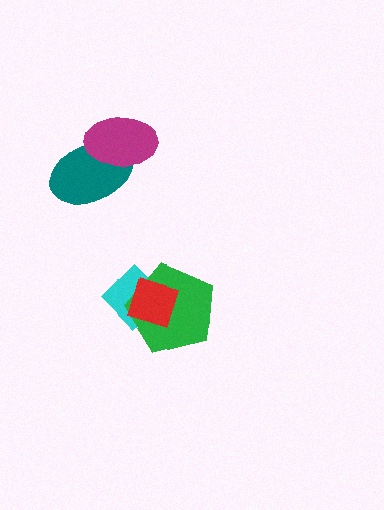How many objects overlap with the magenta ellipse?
1 object overlaps with the magenta ellipse.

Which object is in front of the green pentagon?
The red diamond is in front of the green pentagon.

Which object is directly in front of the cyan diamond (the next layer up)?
The green pentagon is directly in front of the cyan diamond.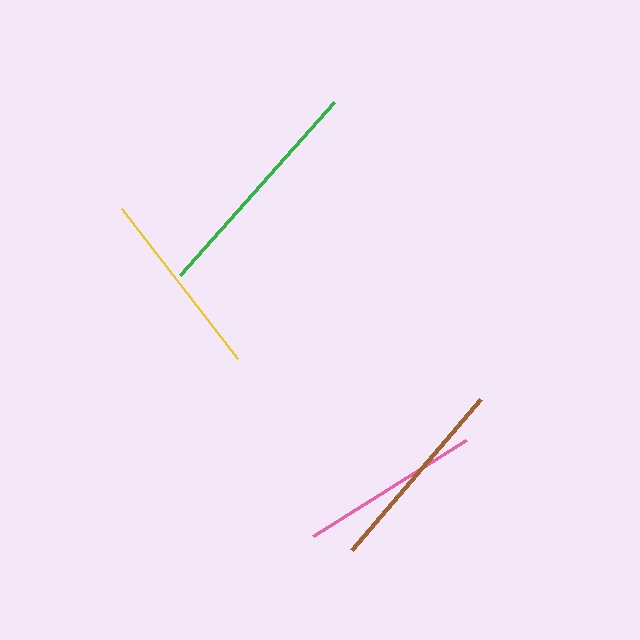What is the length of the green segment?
The green segment is approximately 232 pixels long.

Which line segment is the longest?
The green line is the longest at approximately 232 pixels.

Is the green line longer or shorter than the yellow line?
The green line is longer than the yellow line.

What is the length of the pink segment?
The pink segment is approximately 180 pixels long.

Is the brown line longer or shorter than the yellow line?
The brown line is longer than the yellow line.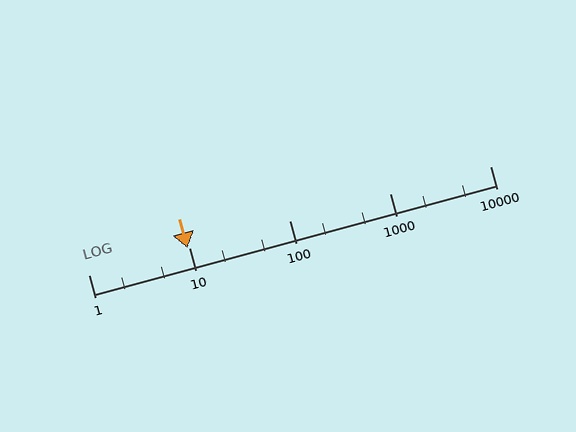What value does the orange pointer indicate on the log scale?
The pointer indicates approximately 9.7.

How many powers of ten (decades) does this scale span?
The scale spans 4 decades, from 1 to 10000.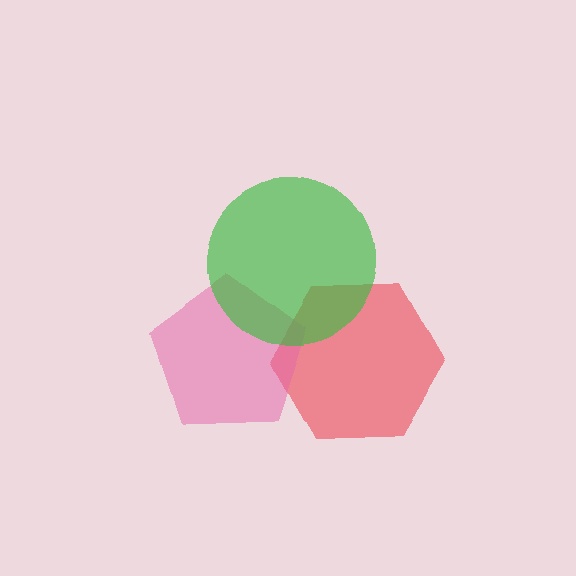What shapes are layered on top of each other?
The layered shapes are: a red hexagon, a pink pentagon, a green circle.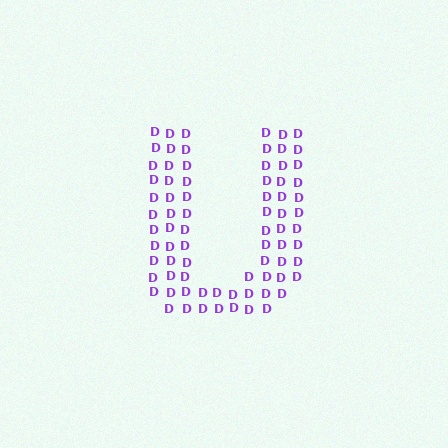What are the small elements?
The small elements are letter D's.